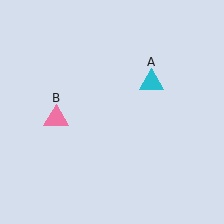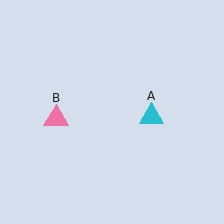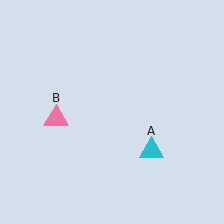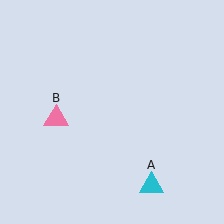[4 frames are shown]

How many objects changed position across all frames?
1 object changed position: cyan triangle (object A).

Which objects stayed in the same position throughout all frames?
Pink triangle (object B) remained stationary.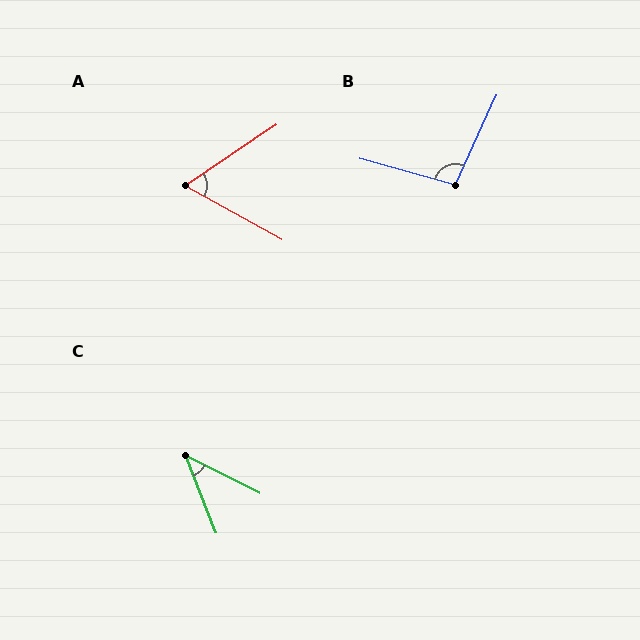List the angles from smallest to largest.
C (42°), A (63°), B (99°).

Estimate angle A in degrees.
Approximately 63 degrees.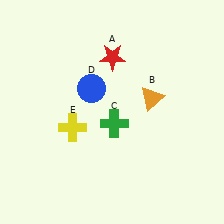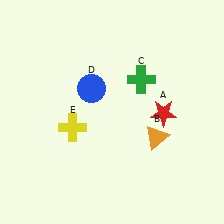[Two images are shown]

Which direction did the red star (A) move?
The red star (A) moved down.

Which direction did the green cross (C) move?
The green cross (C) moved up.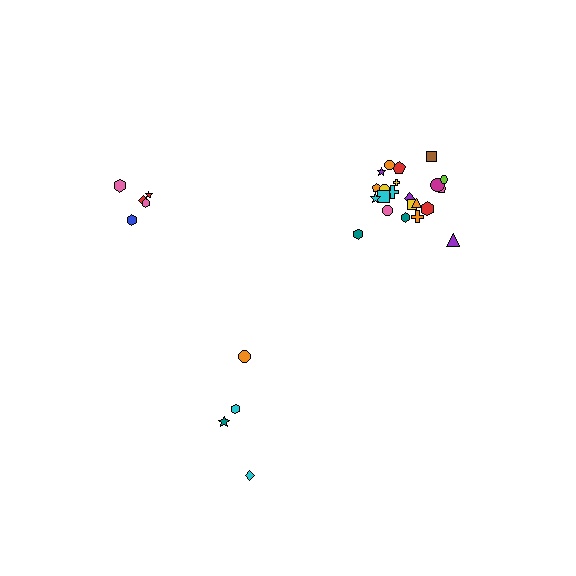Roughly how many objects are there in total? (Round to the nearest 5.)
Roughly 30 objects in total.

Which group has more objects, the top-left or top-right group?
The top-right group.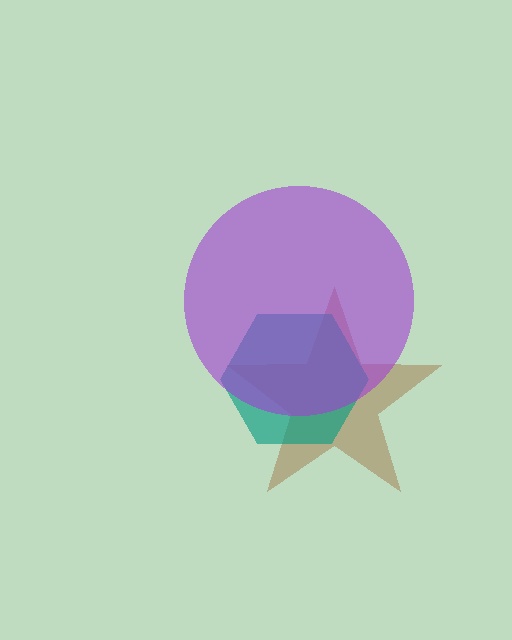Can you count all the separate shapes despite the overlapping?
Yes, there are 3 separate shapes.